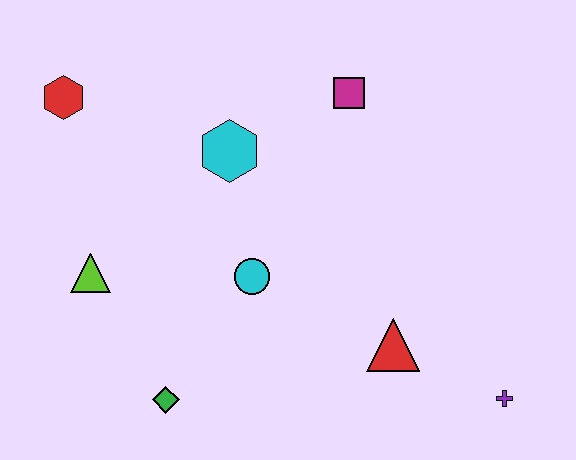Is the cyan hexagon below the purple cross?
No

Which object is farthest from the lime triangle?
The purple cross is farthest from the lime triangle.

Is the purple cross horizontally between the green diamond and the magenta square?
No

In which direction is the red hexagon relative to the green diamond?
The red hexagon is above the green diamond.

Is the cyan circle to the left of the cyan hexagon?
No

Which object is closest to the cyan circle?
The cyan hexagon is closest to the cyan circle.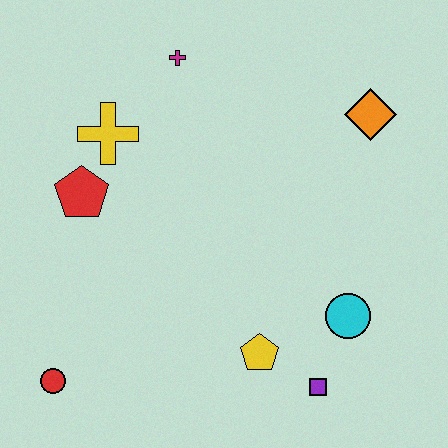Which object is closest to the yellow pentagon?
The purple square is closest to the yellow pentagon.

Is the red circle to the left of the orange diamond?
Yes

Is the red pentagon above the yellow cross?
No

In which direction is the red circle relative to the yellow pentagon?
The red circle is to the left of the yellow pentagon.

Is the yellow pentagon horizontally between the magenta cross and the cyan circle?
Yes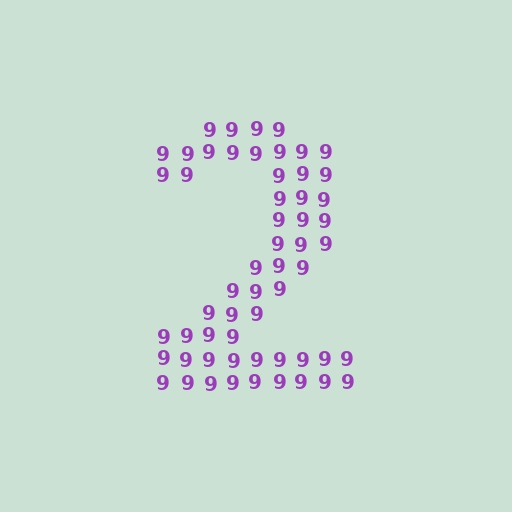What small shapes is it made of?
It is made of small digit 9's.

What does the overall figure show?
The overall figure shows the digit 2.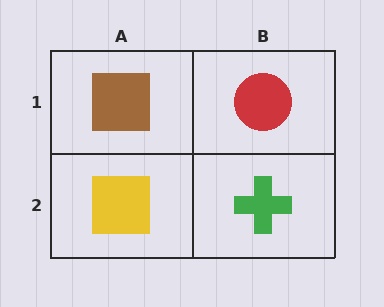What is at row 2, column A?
A yellow square.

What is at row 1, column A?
A brown square.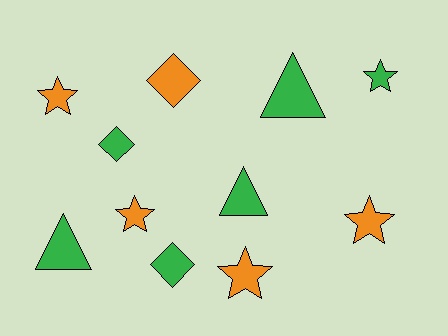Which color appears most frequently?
Green, with 6 objects.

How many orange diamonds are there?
There is 1 orange diamond.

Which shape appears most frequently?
Star, with 5 objects.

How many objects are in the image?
There are 11 objects.